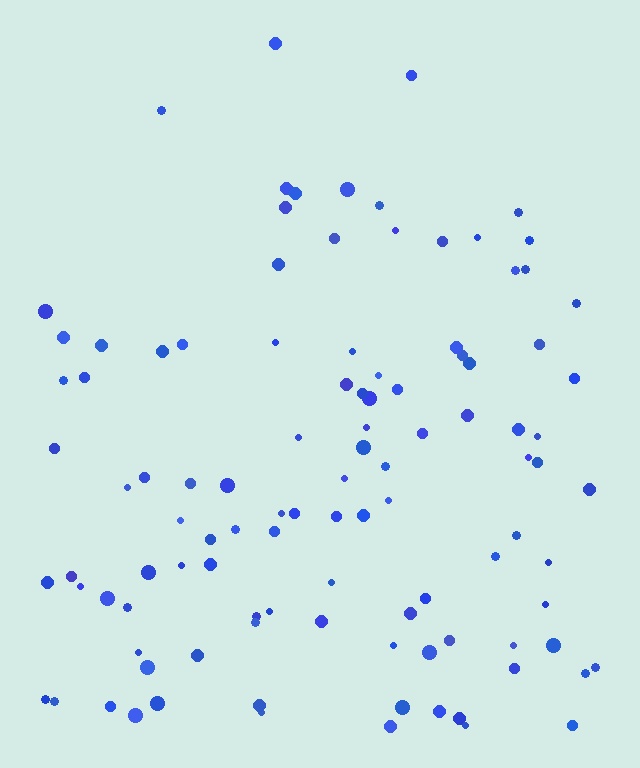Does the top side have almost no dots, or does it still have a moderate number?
Still a moderate number, just noticeably fewer than the bottom.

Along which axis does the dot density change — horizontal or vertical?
Vertical.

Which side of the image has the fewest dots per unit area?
The top.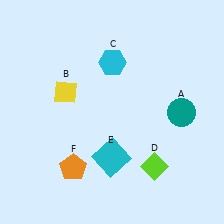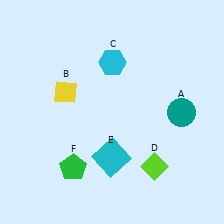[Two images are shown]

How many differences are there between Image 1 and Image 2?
There is 1 difference between the two images.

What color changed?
The pentagon (F) changed from orange in Image 1 to green in Image 2.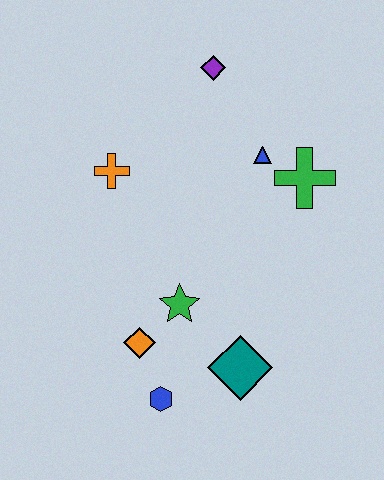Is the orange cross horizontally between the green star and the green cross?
No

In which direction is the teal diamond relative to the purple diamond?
The teal diamond is below the purple diamond.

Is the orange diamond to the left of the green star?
Yes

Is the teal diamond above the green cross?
No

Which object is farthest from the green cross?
The blue hexagon is farthest from the green cross.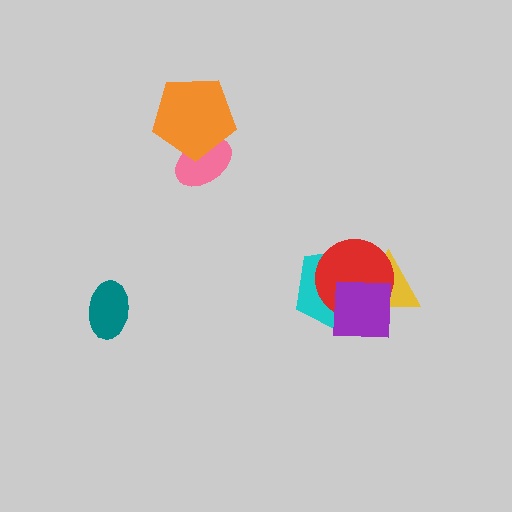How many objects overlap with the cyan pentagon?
3 objects overlap with the cyan pentagon.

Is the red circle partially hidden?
Yes, it is partially covered by another shape.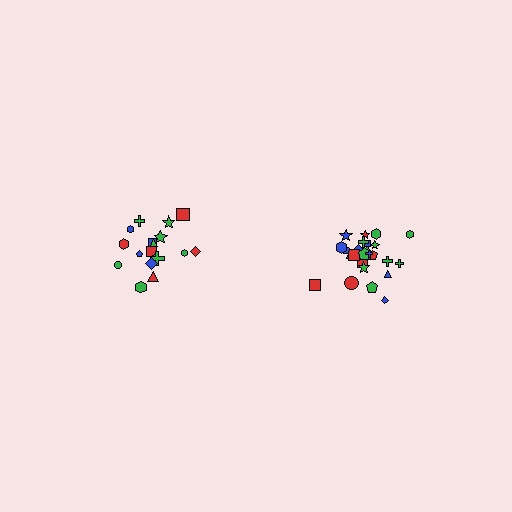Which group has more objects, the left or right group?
The right group.